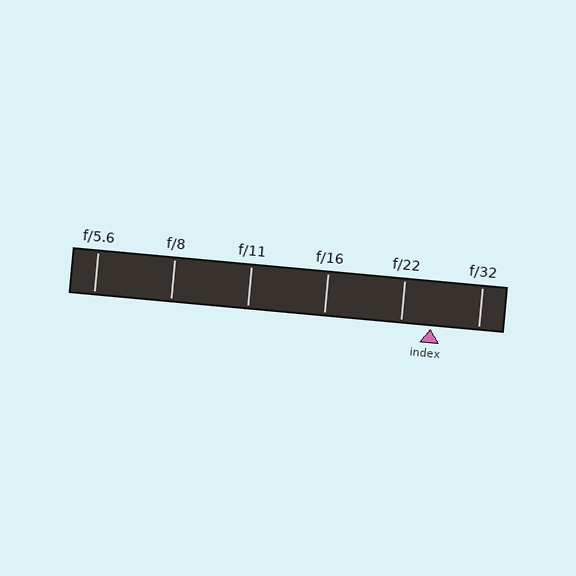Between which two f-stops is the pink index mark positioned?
The index mark is between f/22 and f/32.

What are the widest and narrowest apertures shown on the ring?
The widest aperture shown is f/5.6 and the narrowest is f/32.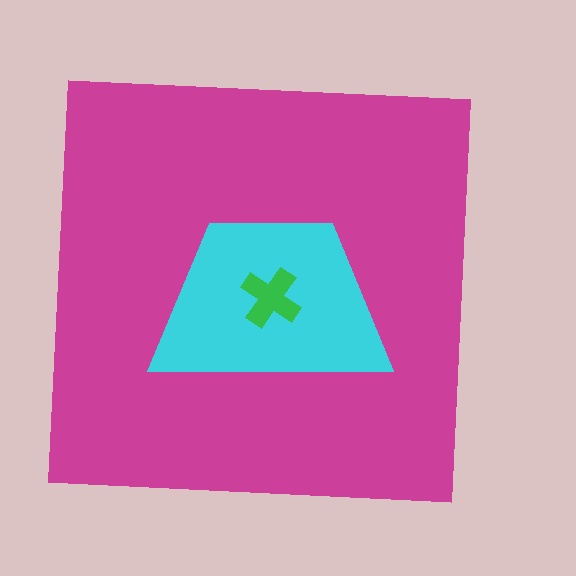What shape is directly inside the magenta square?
The cyan trapezoid.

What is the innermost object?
The green cross.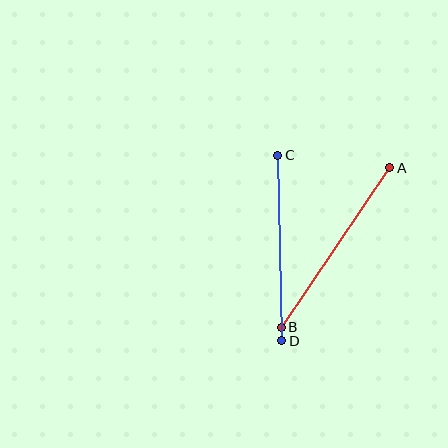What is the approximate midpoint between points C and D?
The midpoint is at approximately (280, 248) pixels.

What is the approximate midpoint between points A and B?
The midpoint is at approximately (336, 248) pixels.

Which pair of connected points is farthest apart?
Points A and B are farthest apart.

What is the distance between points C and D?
The distance is approximately 185 pixels.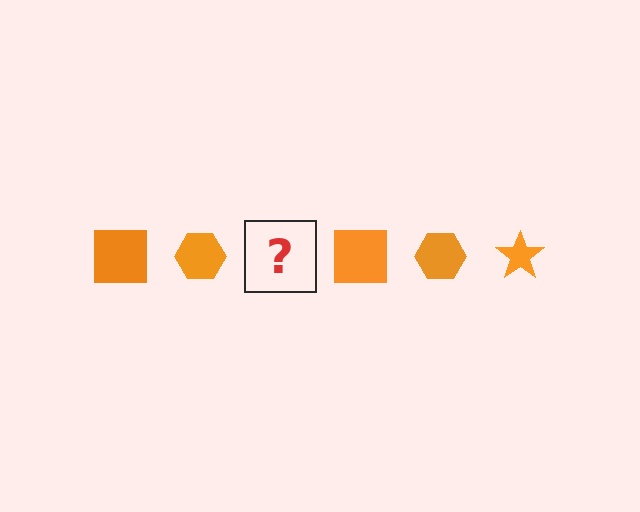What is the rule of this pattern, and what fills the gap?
The rule is that the pattern cycles through square, hexagon, star shapes in orange. The gap should be filled with an orange star.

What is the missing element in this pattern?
The missing element is an orange star.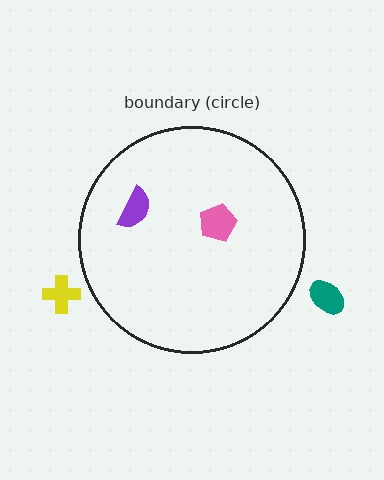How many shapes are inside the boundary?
2 inside, 2 outside.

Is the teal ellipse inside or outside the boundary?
Outside.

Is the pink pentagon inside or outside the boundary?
Inside.